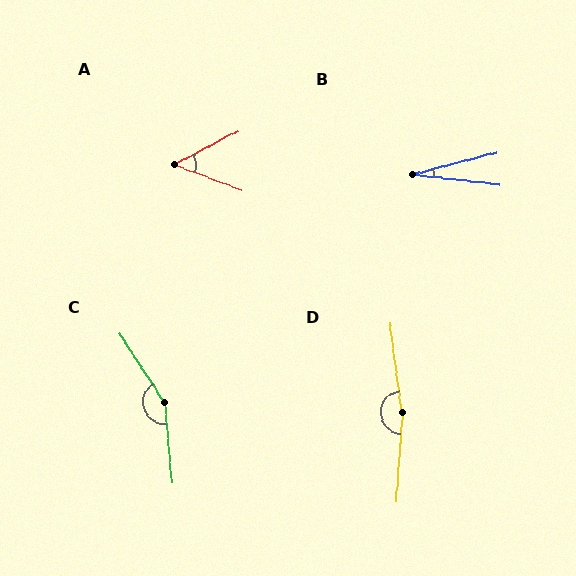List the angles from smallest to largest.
B (21°), A (48°), C (152°), D (169°).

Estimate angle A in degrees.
Approximately 48 degrees.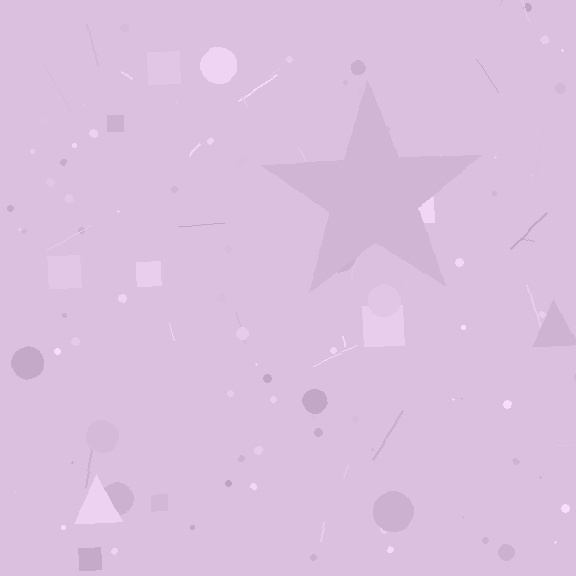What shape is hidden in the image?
A star is hidden in the image.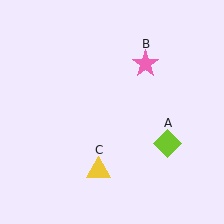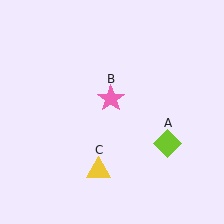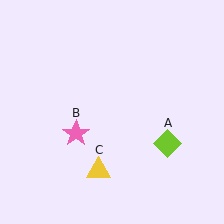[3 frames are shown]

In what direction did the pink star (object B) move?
The pink star (object B) moved down and to the left.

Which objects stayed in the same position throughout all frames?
Lime diamond (object A) and yellow triangle (object C) remained stationary.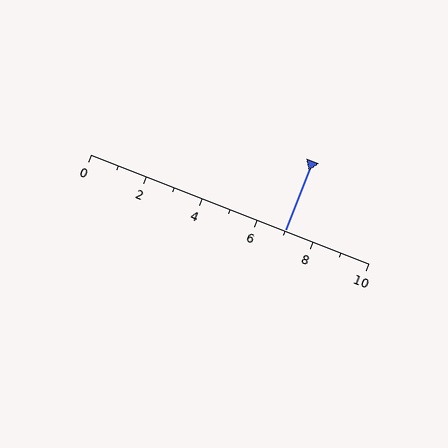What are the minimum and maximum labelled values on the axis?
The axis runs from 0 to 10.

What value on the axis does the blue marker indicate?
The marker indicates approximately 7.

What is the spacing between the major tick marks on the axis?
The major ticks are spaced 2 apart.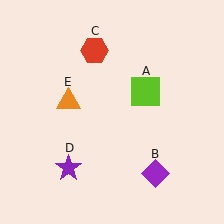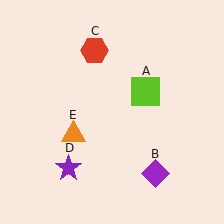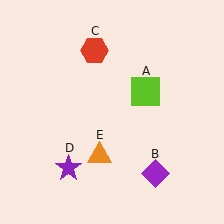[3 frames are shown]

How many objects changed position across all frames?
1 object changed position: orange triangle (object E).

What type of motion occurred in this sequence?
The orange triangle (object E) rotated counterclockwise around the center of the scene.